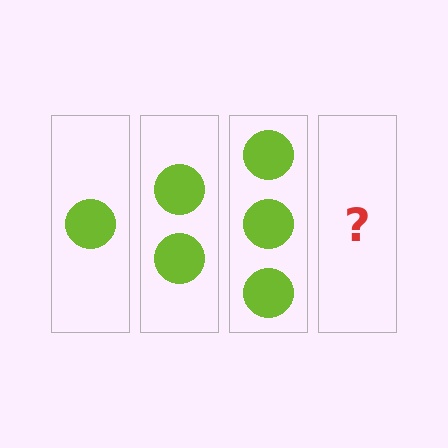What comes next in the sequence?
The next element should be 4 circles.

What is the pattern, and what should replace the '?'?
The pattern is that each step adds one more circle. The '?' should be 4 circles.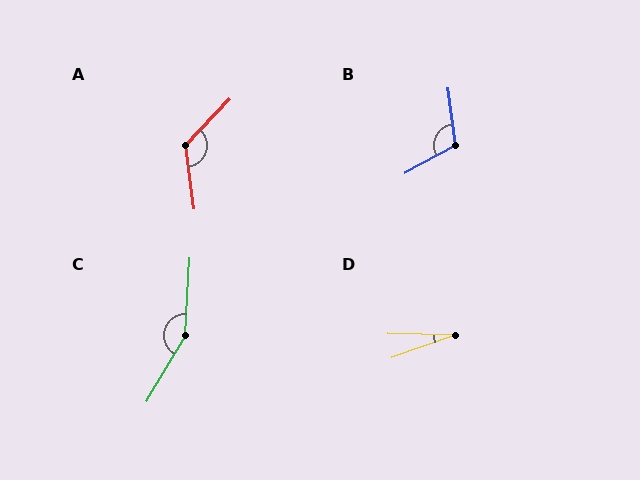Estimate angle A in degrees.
Approximately 129 degrees.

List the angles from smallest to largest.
D (21°), B (111°), A (129°), C (153°).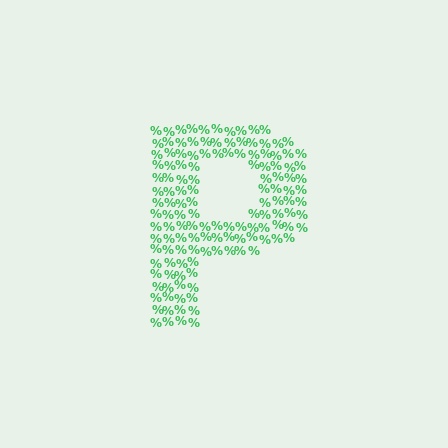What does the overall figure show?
The overall figure shows the letter P.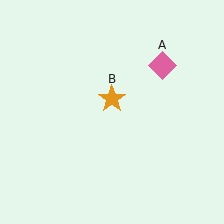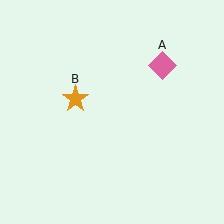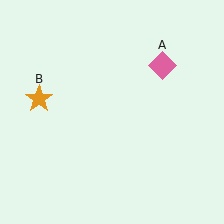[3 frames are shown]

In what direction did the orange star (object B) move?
The orange star (object B) moved left.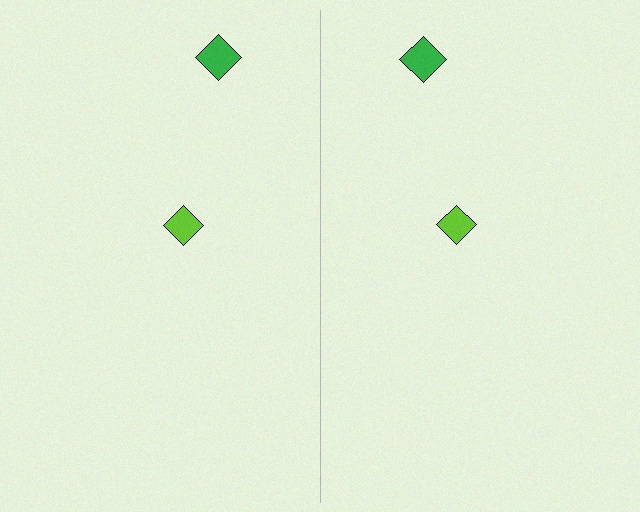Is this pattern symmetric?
Yes, this pattern has bilateral (reflection) symmetry.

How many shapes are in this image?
There are 4 shapes in this image.